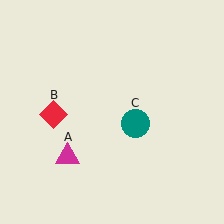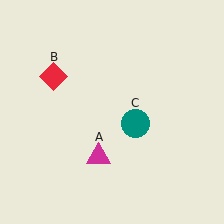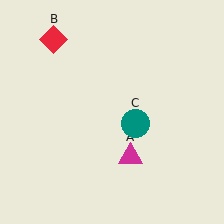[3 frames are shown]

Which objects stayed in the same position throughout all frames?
Teal circle (object C) remained stationary.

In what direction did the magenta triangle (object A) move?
The magenta triangle (object A) moved right.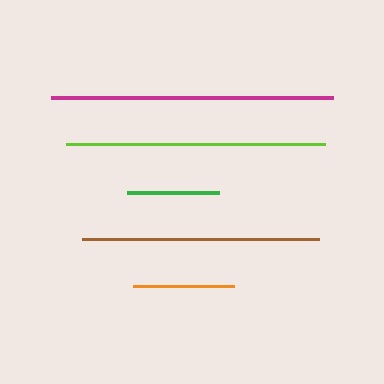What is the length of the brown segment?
The brown segment is approximately 237 pixels long.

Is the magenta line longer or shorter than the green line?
The magenta line is longer than the green line.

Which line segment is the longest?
The magenta line is the longest at approximately 283 pixels.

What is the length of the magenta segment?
The magenta segment is approximately 283 pixels long.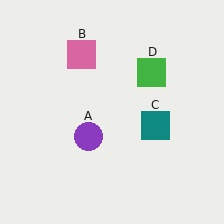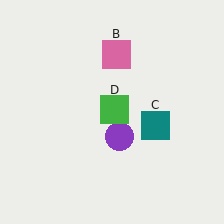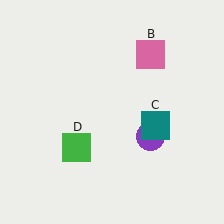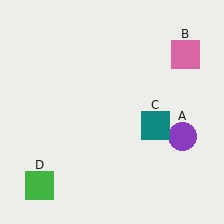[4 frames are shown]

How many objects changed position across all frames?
3 objects changed position: purple circle (object A), pink square (object B), green square (object D).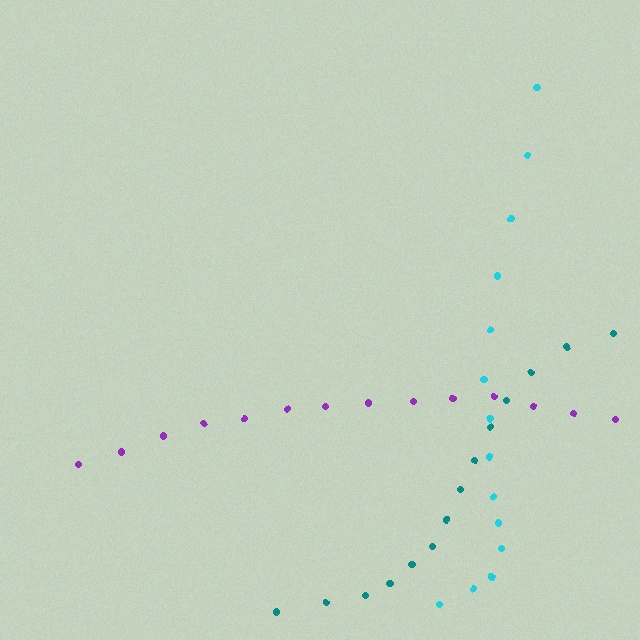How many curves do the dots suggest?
There are 3 distinct paths.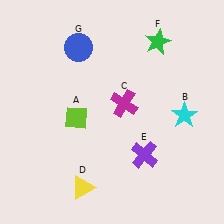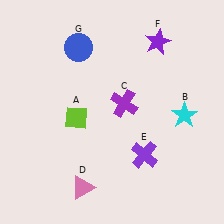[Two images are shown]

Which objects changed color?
C changed from magenta to purple. D changed from yellow to pink. F changed from green to purple.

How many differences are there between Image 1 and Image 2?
There are 3 differences between the two images.